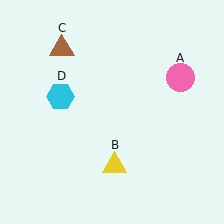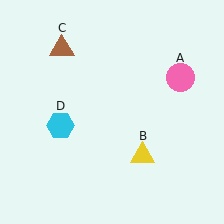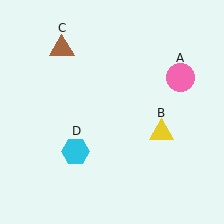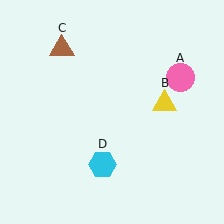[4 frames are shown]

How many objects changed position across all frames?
2 objects changed position: yellow triangle (object B), cyan hexagon (object D).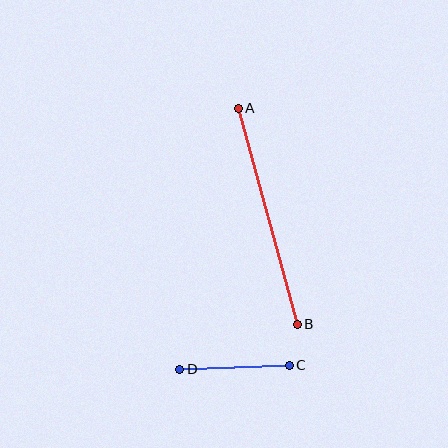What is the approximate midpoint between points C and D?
The midpoint is at approximately (235, 367) pixels.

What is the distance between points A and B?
The distance is approximately 224 pixels.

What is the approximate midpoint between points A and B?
The midpoint is at approximately (268, 216) pixels.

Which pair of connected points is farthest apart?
Points A and B are farthest apart.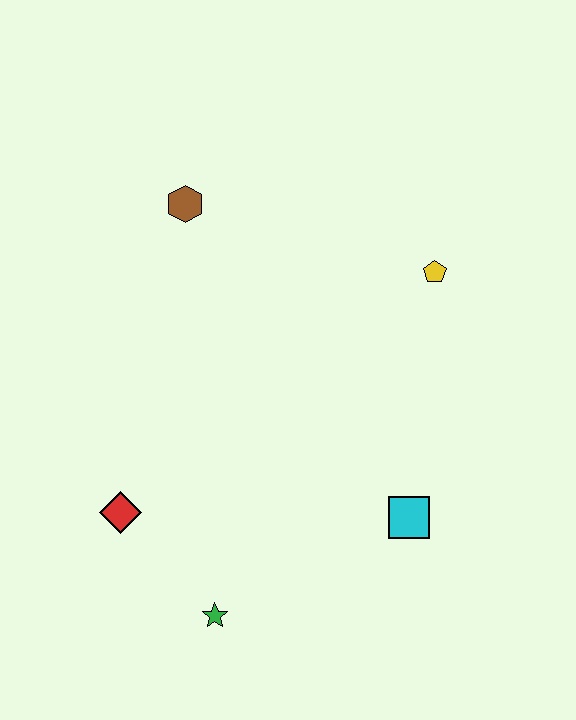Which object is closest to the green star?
The red diamond is closest to the green star.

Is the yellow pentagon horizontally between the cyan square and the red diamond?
No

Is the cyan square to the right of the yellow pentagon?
No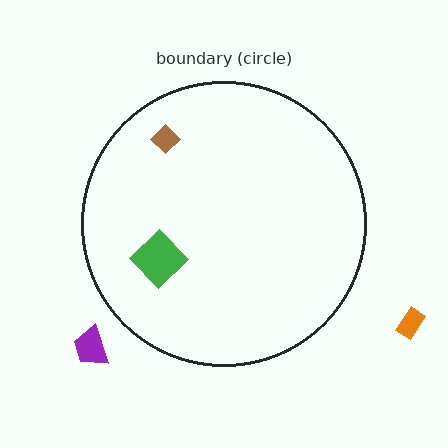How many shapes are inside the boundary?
2 inside, 2 outside.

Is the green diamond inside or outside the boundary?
Inside.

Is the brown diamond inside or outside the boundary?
Inside.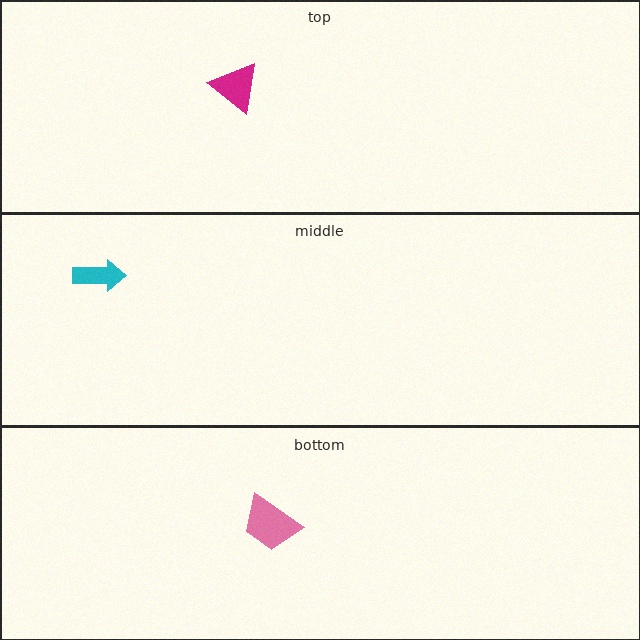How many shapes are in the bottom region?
1.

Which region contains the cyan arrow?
The middle region.